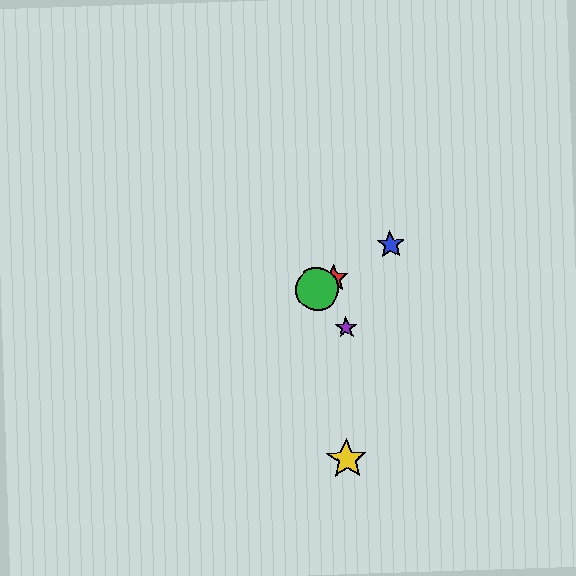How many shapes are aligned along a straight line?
3 shapes (the red star, the blue star, the green circle) are aligned along a straight line.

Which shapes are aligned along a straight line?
The red star, the blue star, the green circle are aligned along a straight line.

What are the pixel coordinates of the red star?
The red star is at (334, 279).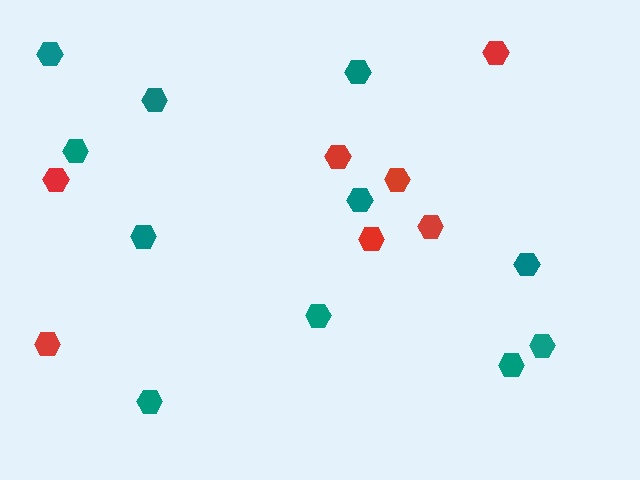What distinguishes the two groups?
There are 2 groups: one group of red hexagons (7) and one group of teal hexagons (11).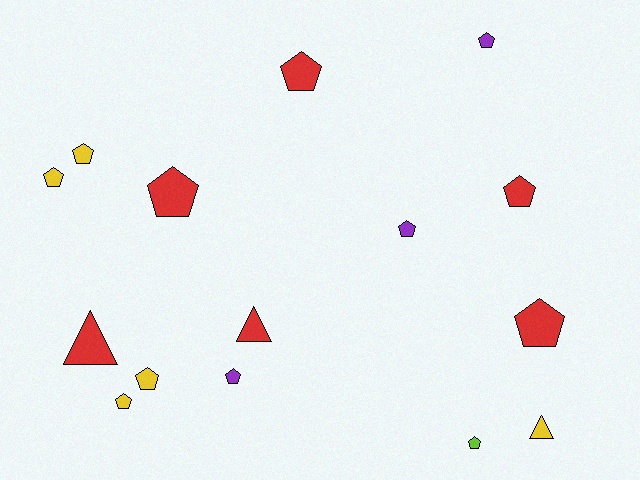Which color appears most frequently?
Red, with 6 objects.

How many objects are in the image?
There are 15 objects.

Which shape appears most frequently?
Pentagon, with 12 objects.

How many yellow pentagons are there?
There are 4 yellow pentagons.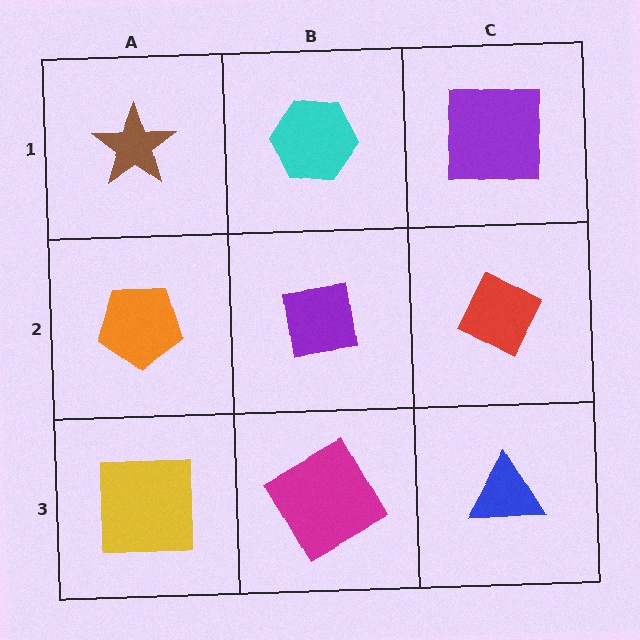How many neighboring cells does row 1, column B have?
3.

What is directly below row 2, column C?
A blue triangle.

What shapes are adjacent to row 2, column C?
A purple square (row 1, column C), a blue triangle (row 3, column C), a purple square (row 2, column B).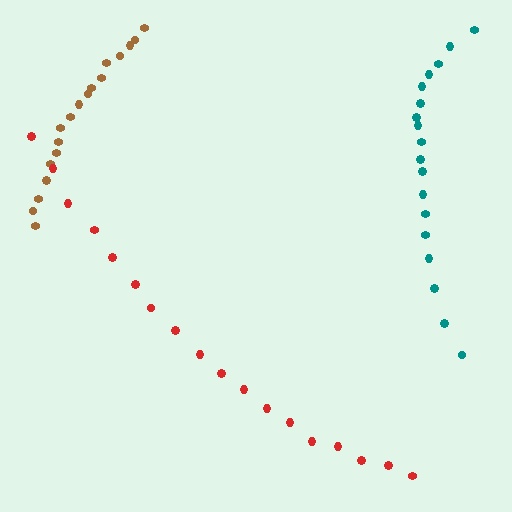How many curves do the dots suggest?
There are 3 distinct paths.